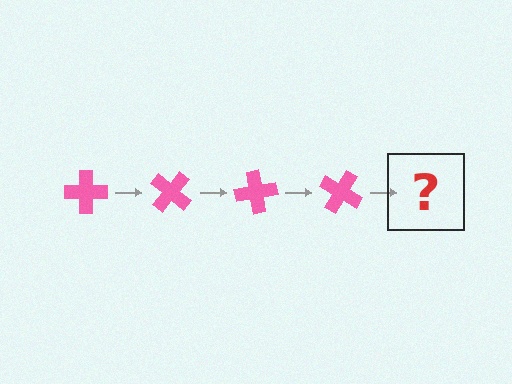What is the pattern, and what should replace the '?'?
The pattern is that the cross rotates 40 degrees each step. The '?' should be a pink cross rotated 160 degrees.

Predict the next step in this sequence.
The next step is a pink cross rotated 160 degrees.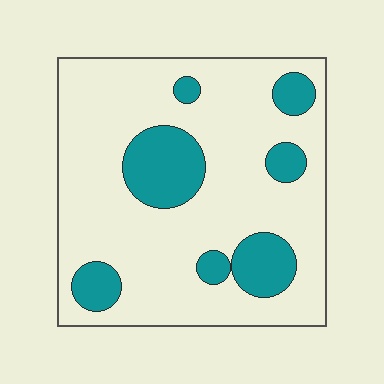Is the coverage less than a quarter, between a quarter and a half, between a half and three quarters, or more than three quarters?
Less than a quarter.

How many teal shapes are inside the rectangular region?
7.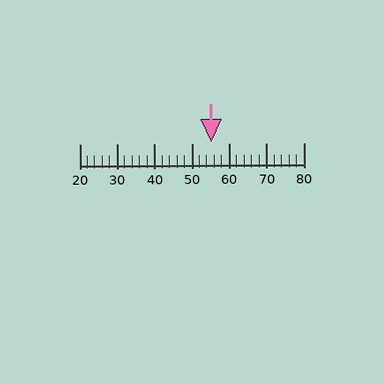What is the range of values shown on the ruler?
The ruler shows values from 20 to 80.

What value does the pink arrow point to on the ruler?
The pink arrow points to approximately 55.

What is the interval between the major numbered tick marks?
The major tick marks are spaced 10 units apart.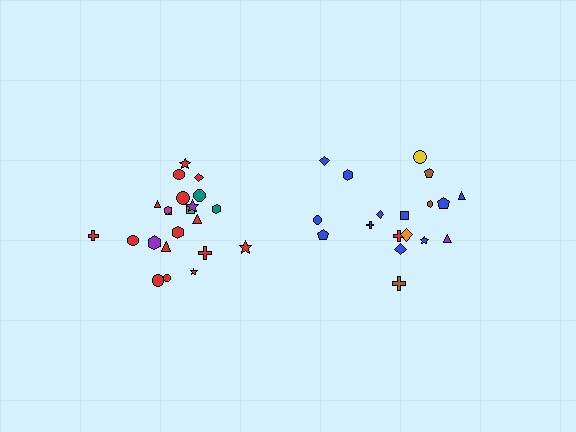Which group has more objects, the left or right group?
The left group.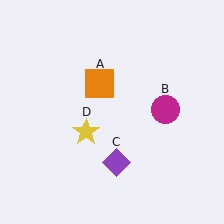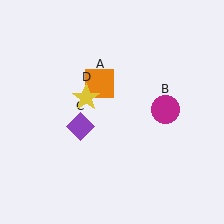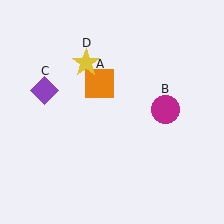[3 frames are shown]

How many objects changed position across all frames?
2 objects changed position: purple diamond (object C), yellow star (object D).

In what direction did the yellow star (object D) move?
The yellow star (object D) moved up.